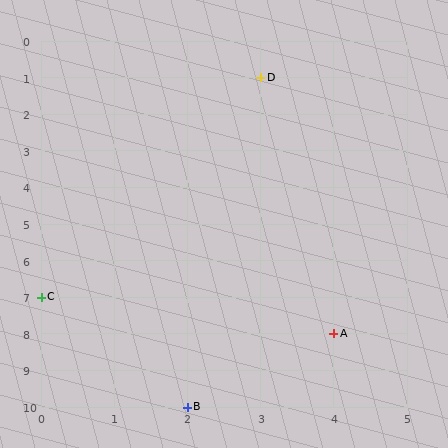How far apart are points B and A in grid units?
Points B and A are 2 columns and 2 rows apart (about 2.8 grid units diagonally).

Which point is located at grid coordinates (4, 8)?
Point A is at (4, 8).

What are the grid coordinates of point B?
Point B is at grid coordinates (2, 10).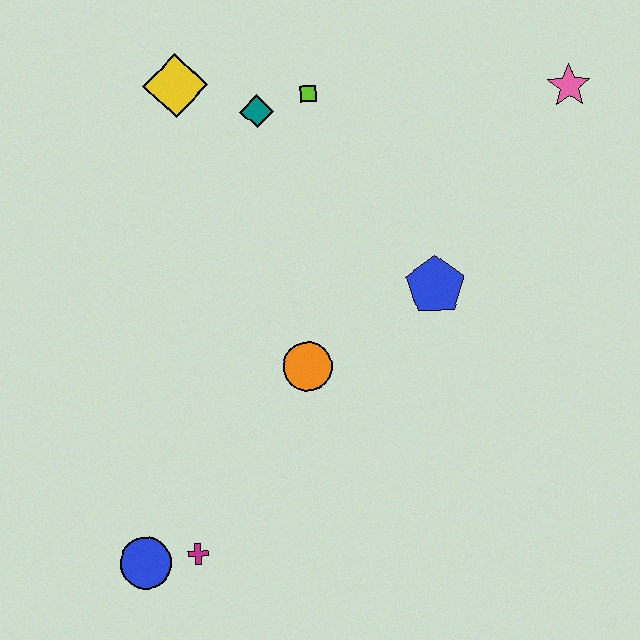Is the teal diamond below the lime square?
Yes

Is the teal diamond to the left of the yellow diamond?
No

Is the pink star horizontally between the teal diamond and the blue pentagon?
No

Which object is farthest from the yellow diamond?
The blue circle is farthest from the yellow diamond.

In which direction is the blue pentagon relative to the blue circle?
The blue pentagon is to the right of the blue circle.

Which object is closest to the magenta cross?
The blue circle is closest to the magenta cross.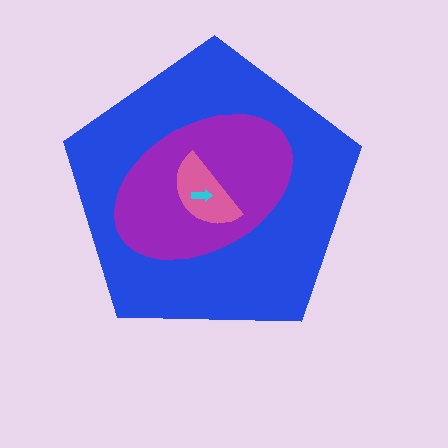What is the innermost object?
The cyan arrow.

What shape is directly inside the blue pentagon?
The purple ellipse.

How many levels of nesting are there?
4.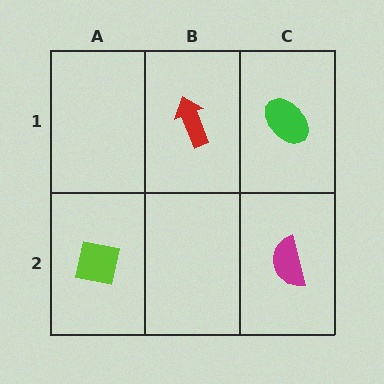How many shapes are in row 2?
2 shapes.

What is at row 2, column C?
A magenta semicircle.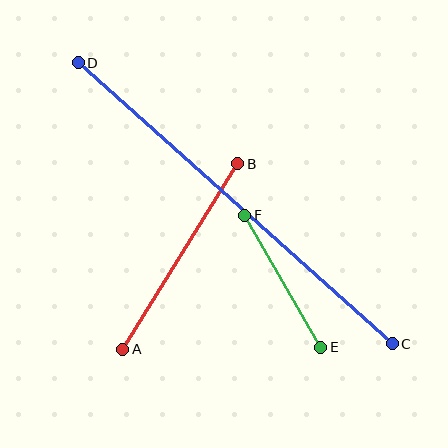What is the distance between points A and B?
The distance is approximately 218 pixels.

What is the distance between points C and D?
The distance is approximately 422 pixels.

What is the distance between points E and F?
The distance is approximately 152 pixels.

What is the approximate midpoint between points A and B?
The midpoint is at approximately (180, 257) pixels.